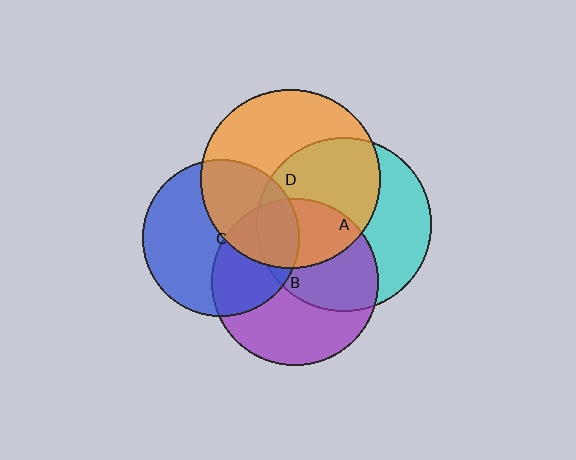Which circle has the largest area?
Circle D (orange).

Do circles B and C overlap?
Yes.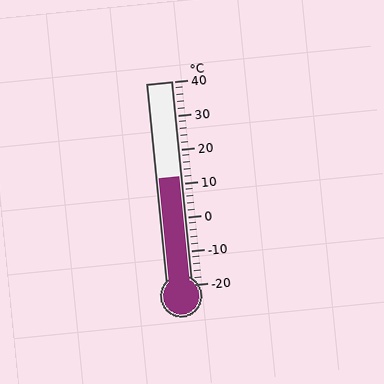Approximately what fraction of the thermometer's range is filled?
The thermometer is filled to approximately 55% of its range.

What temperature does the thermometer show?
The thermometer shows approximately 12°C.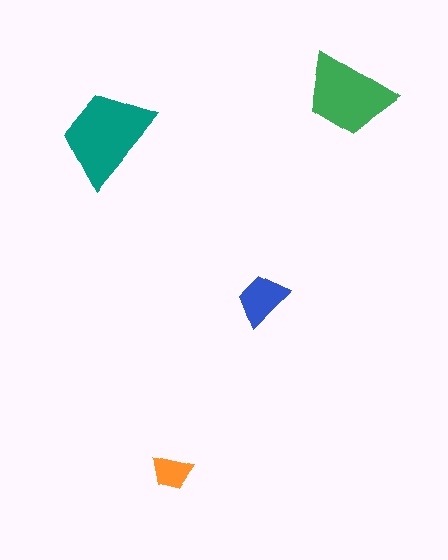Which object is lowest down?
The orange trapezoid is bottommost.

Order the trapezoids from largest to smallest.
the teal one, the green one, the blue one, the orange one.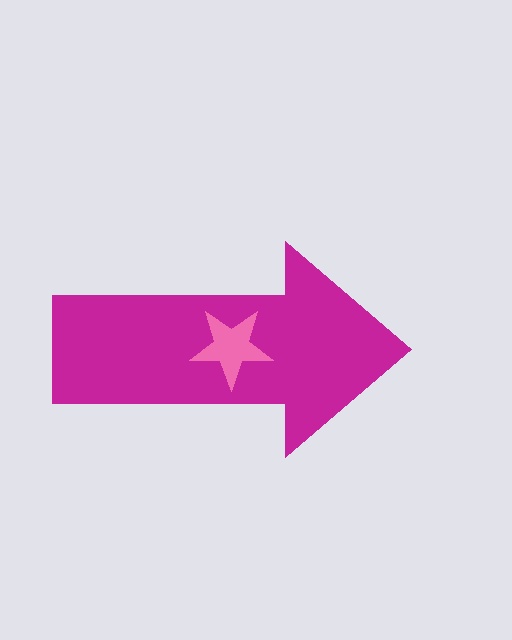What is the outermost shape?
The magenta arrow.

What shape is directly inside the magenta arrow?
The pink star.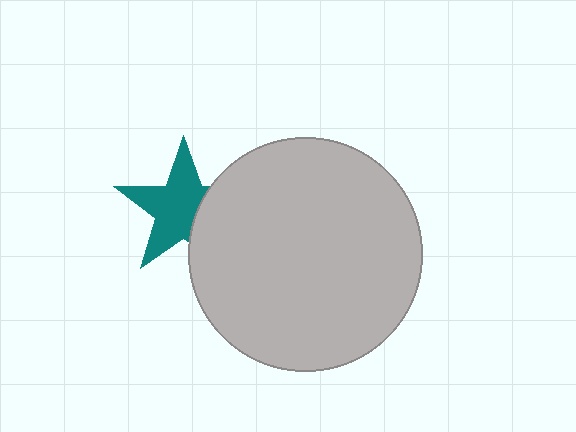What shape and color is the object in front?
The object in front is a light gray circle.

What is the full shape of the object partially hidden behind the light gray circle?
The partially hidden object is a teal star.